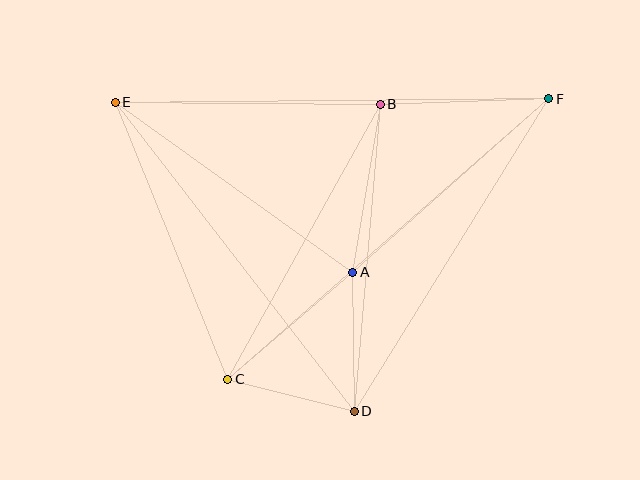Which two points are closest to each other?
Points C and D are closest to each other.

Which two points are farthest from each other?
Points E and F are farthest from each other.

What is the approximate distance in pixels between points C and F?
The distance between C and F is approximately 427 pixels.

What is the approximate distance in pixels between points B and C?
The distance between B and C is approximately 314 pixels.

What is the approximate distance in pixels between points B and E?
The distance between B and E is approximately 265 pixels.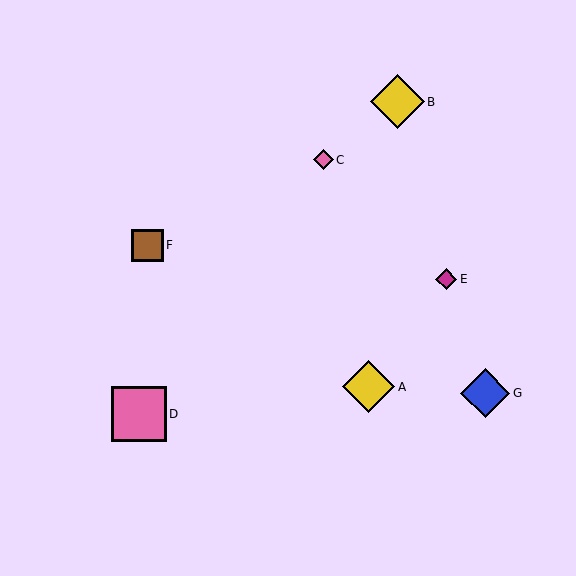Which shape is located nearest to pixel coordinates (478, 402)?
The blue diamond (labeled G) at (485, 393) is nearest to that location.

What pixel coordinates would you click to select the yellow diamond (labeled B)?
Click at (397, 102) to select the yellow diamond B.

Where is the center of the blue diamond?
The center of the blue diamond is at (485, 393).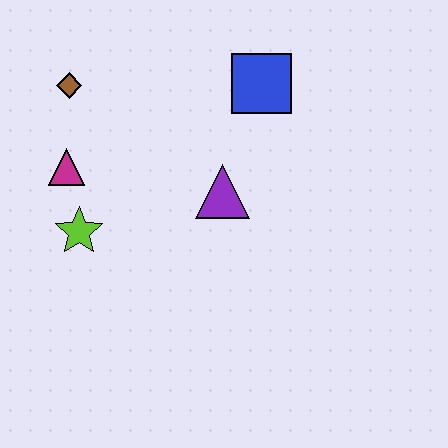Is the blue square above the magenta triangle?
Yes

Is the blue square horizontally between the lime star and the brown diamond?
No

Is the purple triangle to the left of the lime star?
No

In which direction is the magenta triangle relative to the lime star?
The magenta triangle is above the lime star.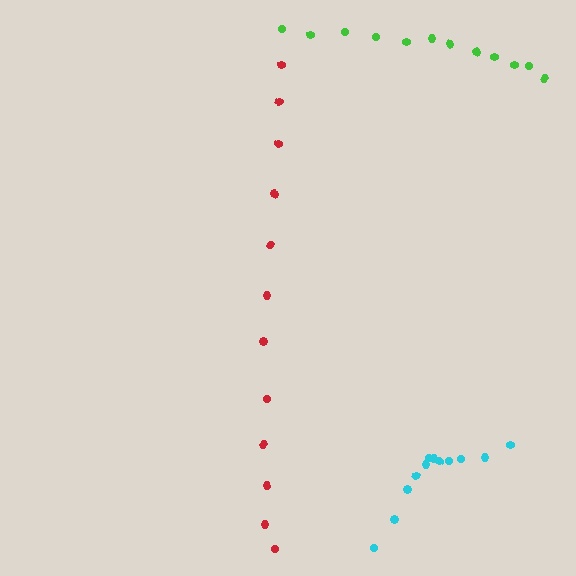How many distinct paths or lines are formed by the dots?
There are 3 distinct paths.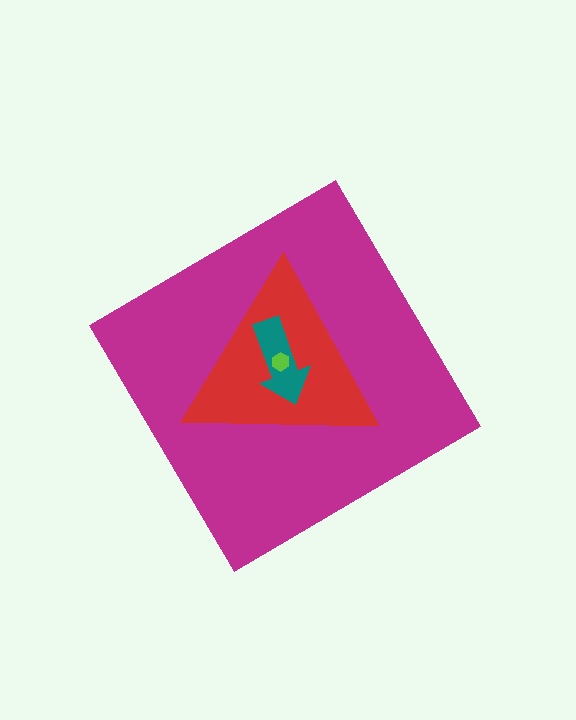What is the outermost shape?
The magenta diamond.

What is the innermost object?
The lime hexagon.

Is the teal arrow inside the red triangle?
Yes.